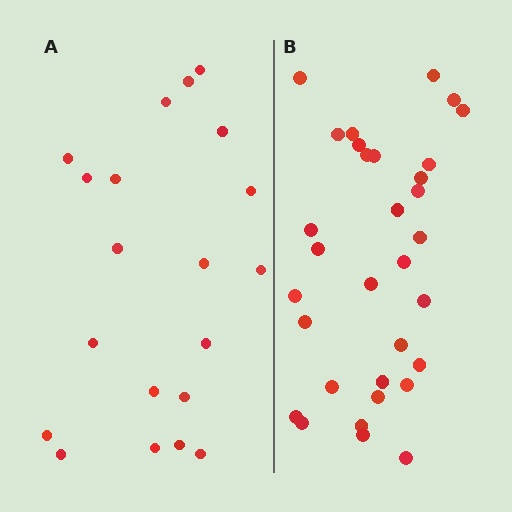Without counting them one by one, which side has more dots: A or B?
Region B (the right region) has more dots.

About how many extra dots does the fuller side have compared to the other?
Region B has roughly 12 or so more dots than region A.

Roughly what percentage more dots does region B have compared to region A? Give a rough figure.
About 60% more.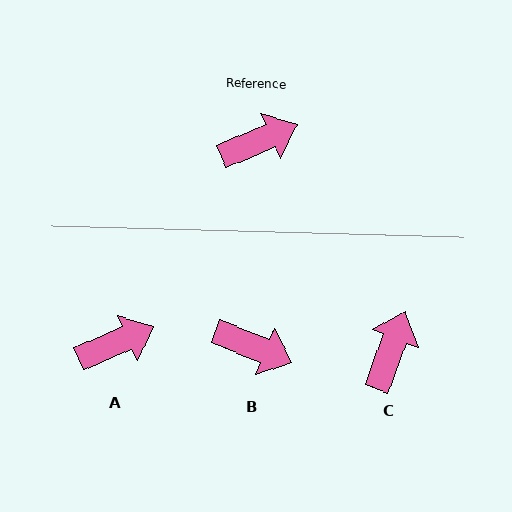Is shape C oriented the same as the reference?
No, it is off by about 46 degrees.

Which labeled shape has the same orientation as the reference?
A.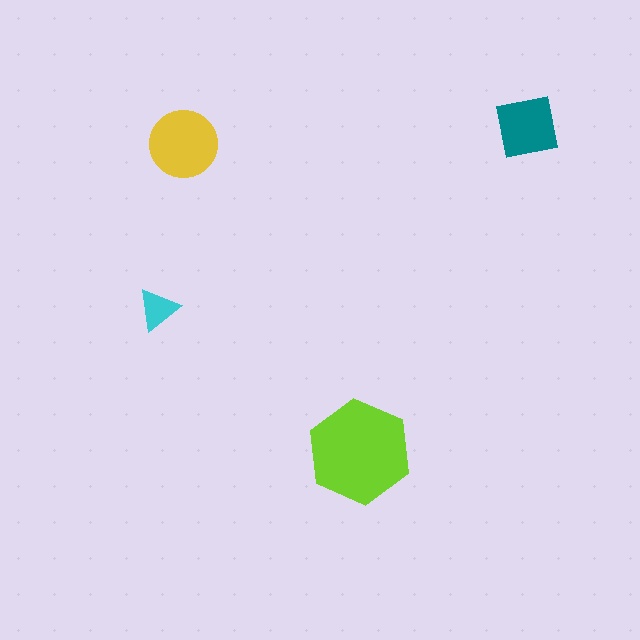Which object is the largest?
The lime hexagon.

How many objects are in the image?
There are 4 objects in the image.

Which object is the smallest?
The cyan triangle.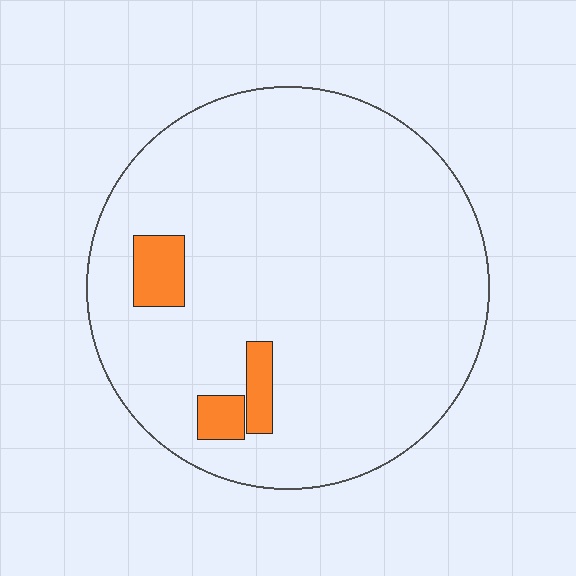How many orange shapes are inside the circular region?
3.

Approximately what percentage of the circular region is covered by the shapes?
Approximately 5%.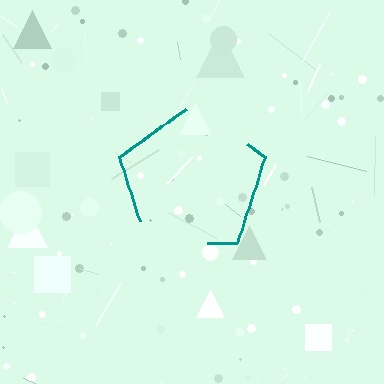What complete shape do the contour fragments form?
The contour fragments form a pentagon.